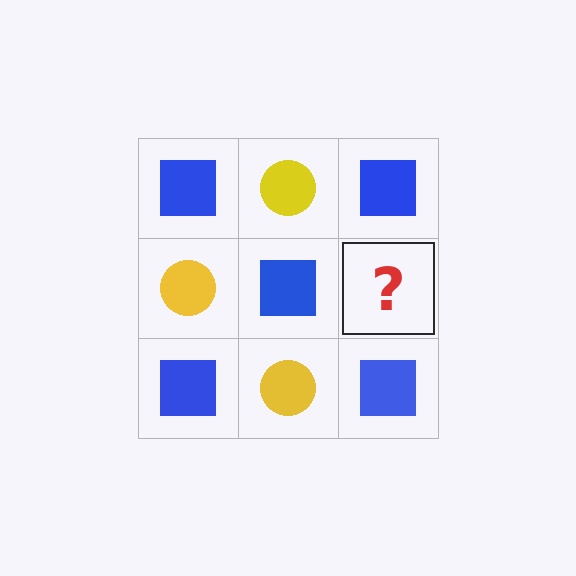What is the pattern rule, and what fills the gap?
The rule is that it alternates blue square and yellow circle in a checkerboard pattern. The gap should be filled with a yellow circle.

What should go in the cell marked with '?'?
The missing cell should contain a yellow circle.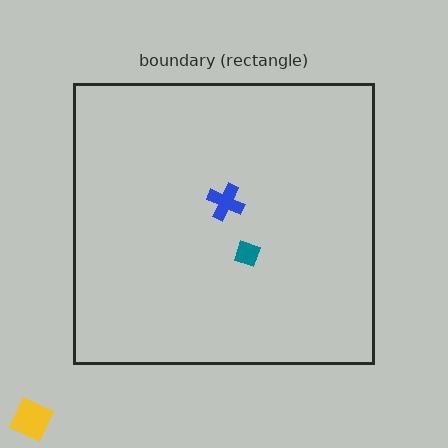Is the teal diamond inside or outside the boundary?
Inside.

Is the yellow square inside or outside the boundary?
Outside.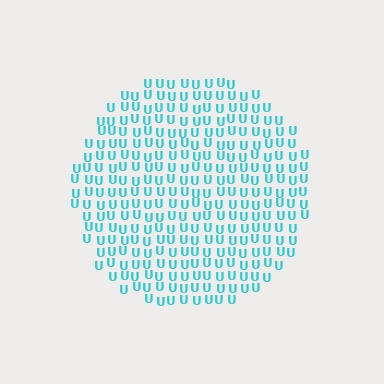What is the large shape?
The large shape is a circle.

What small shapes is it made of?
It is made of small letter U's.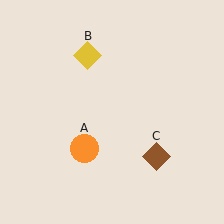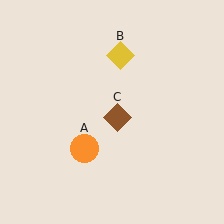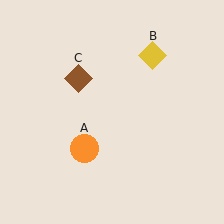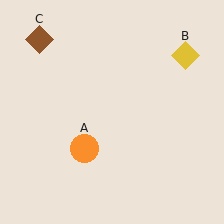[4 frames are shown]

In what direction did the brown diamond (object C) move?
The brown diamond (object C) moved up and to the left.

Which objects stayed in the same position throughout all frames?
Orange circle (object A) remained stationary.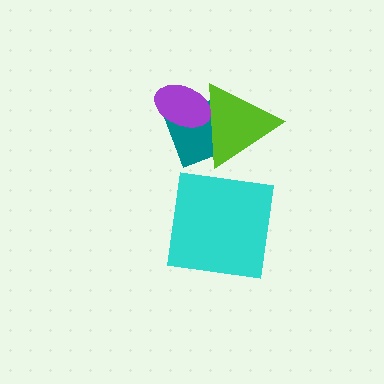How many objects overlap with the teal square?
2 objects overlap with the teal square.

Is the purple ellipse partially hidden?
Yes, it is partially covered by another shape.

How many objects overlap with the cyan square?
0 objects overlap with the cyan square.